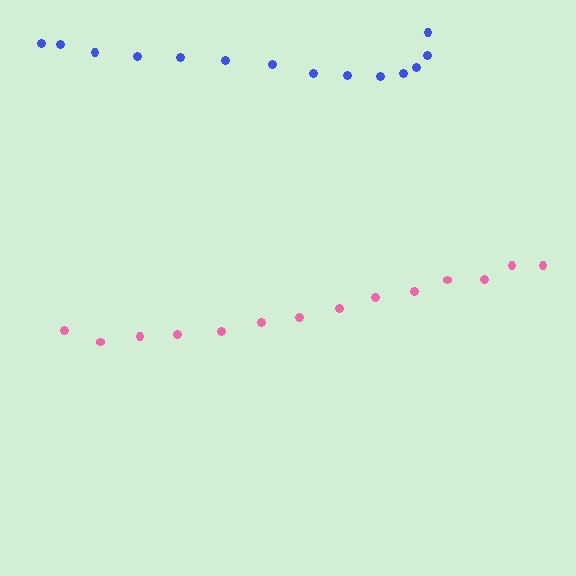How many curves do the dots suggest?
There are 2 distinct paths.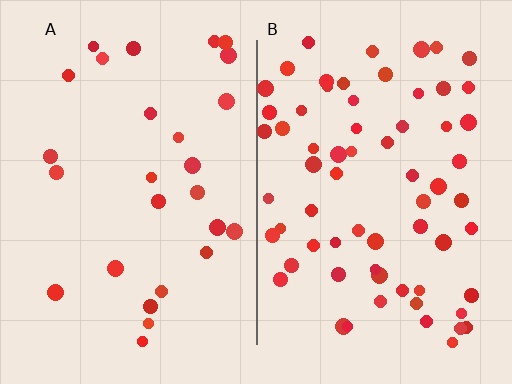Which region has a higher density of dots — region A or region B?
B (the right).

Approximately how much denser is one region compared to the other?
Approximately 2.5× — region B over region A.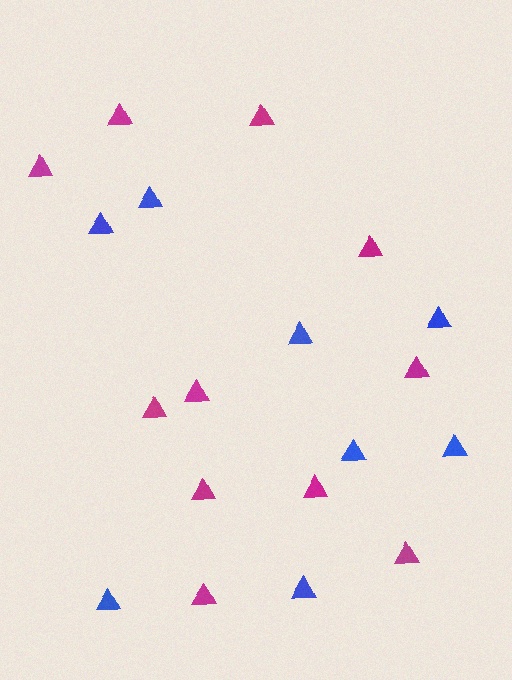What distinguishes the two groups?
There are 2 groups: one group of magenta triangles (11) and one group of blue triangles (8).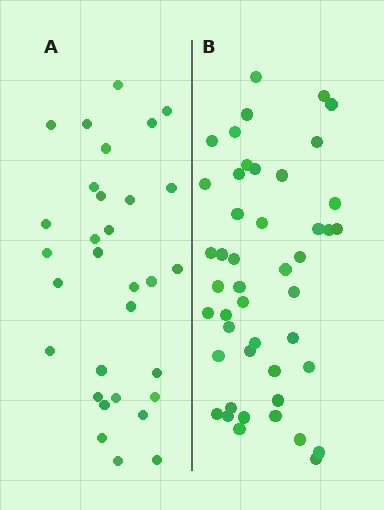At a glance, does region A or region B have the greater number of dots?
Region B (the right region) has more dots.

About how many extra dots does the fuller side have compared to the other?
Region B has approximately 15 more dots than region A.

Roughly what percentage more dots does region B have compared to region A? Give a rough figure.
About 50% more.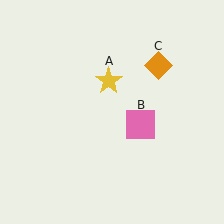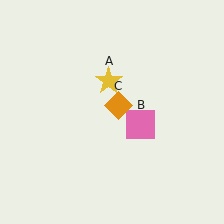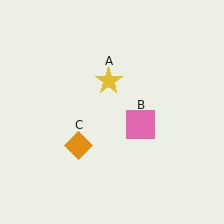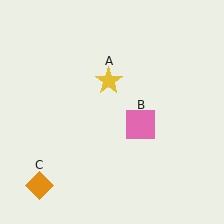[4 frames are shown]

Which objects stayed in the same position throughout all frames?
Yellow star (object A) and pink square (object B) remained stationary.